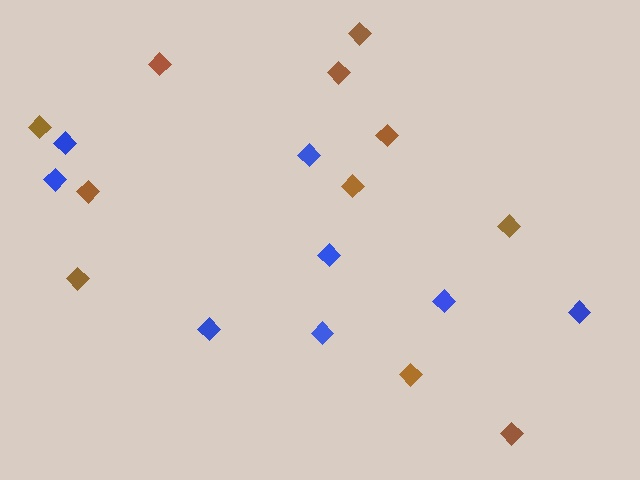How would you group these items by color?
There are 2 groups: one group of blue diamonds (8) and one group of brown diamonds (11).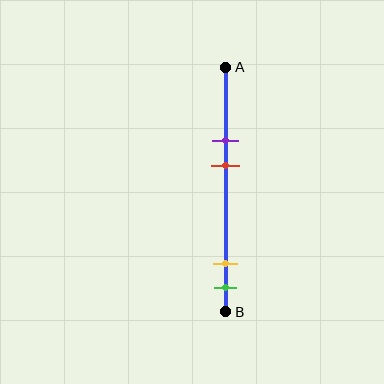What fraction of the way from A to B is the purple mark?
The purple mark is approximately 30% (0.3) of the way from A to B.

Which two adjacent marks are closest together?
The yellow and green marks are the closest adjacent pair.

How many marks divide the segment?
There are 4 marks dividing the segment.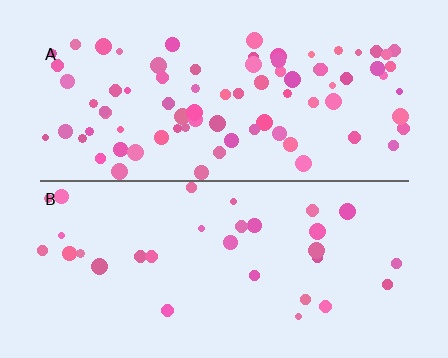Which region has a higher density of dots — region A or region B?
A (the top).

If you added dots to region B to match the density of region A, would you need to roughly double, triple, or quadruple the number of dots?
Approximately triple.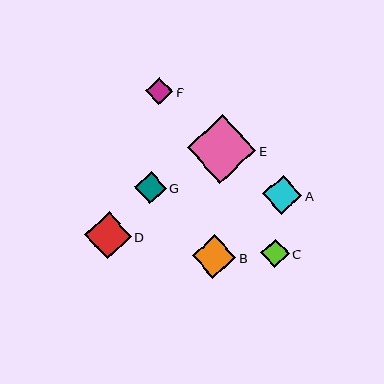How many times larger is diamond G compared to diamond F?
Diamond G is approximately 1.1 times the size of diamond F.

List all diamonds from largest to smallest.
From largest to smallest: E, D, B, A, G, C, F.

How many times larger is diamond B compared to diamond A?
Diamond B is approximately 1.1 times the size of diamond A.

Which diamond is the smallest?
Diamond F is the smallest with a size of approximately 27 pixels.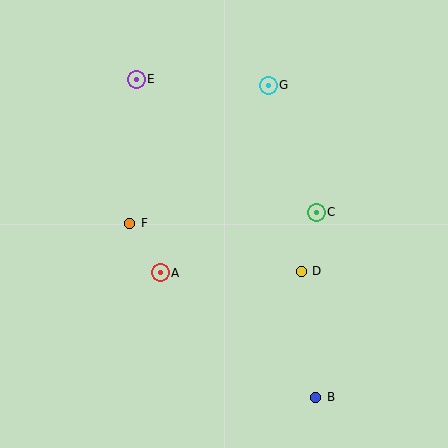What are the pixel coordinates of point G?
Point G is at (268, 85).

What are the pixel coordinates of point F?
Point F is at (130, 223).